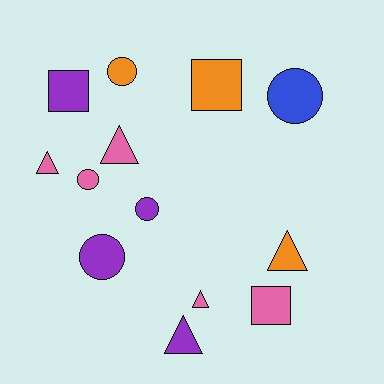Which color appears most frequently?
Pink, with 5 objects.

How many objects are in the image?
There are 13 objects.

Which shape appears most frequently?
Circle, with 5 objects.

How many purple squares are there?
There is 1 purple square.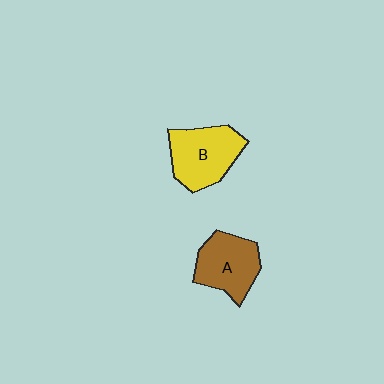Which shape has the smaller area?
Shape A (brown).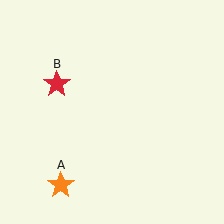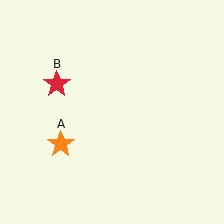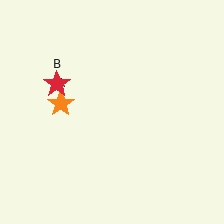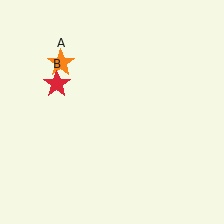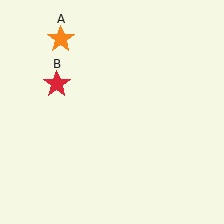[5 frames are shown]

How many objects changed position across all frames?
1 object changed position: orange star (object A).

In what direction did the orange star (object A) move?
The orange star (object A) moved up.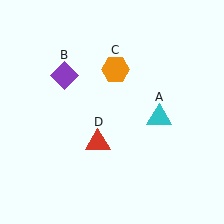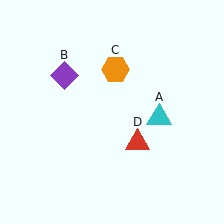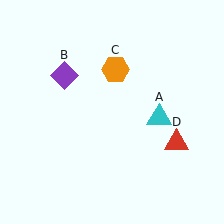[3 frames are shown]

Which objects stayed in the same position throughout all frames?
Cyan triangle (object A) and purple diamond (object B) and orange hexagon (object C) remained stationary.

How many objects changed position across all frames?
1 object changed position: red triangle (object D).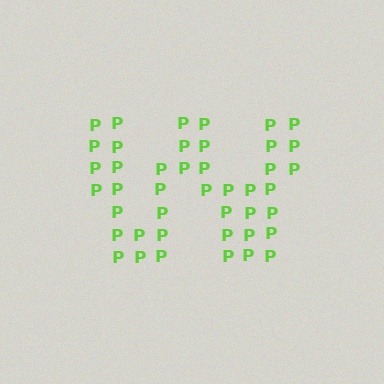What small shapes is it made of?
It is made of small letter P's.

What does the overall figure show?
The overall figure shows the letter W.